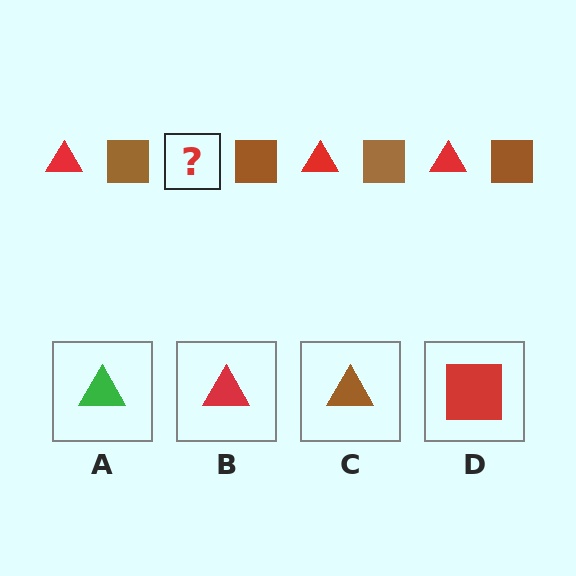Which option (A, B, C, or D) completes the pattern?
B.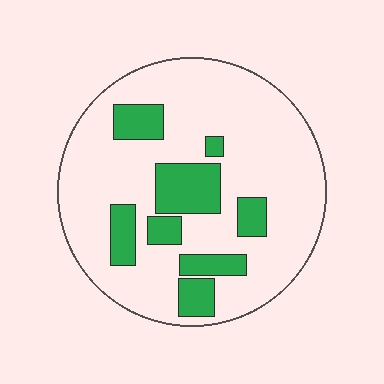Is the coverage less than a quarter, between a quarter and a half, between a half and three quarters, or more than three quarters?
Less than a quarter.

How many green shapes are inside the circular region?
8.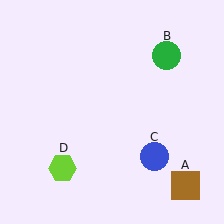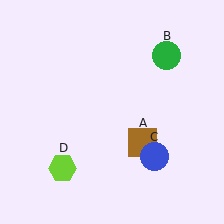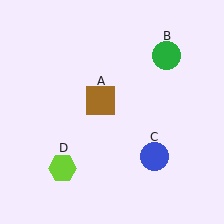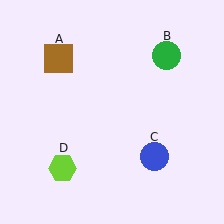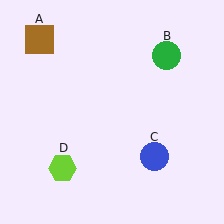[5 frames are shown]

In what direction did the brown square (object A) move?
The brown square (object A) moved up and to the left.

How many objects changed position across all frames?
1 object changed position: brown square (object A).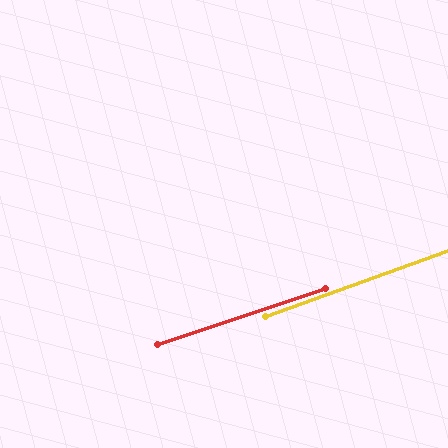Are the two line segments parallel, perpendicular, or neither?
Parallel — their directions differ by only 1.5°.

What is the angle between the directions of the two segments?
Approximately 1 degree.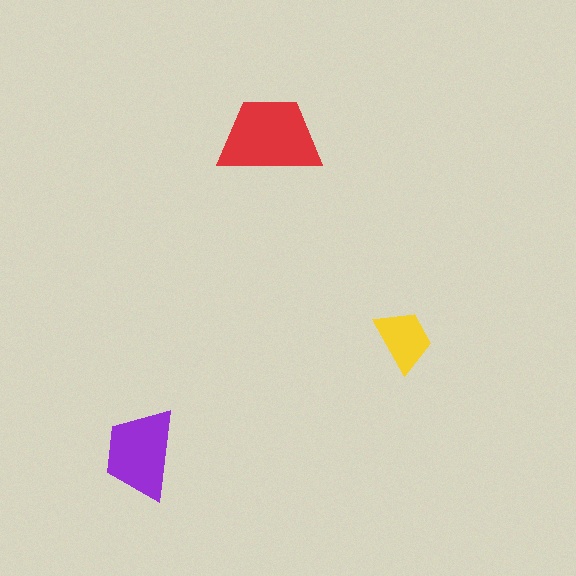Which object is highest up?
The red trapezoid is topmost.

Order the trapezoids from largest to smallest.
the red one, the purple one, the yellow one.